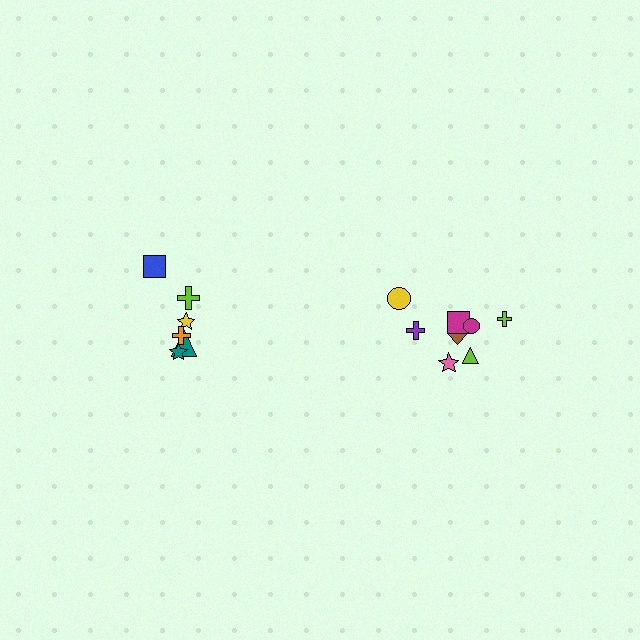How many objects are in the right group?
There are 8 objects.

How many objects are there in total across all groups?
There are 14 objects.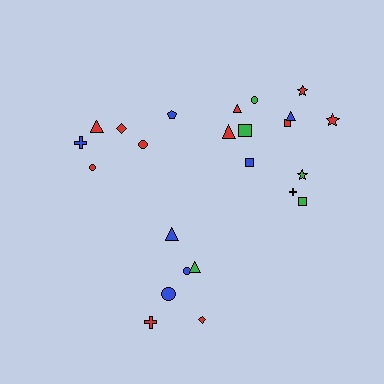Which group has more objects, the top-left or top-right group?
The top-right group.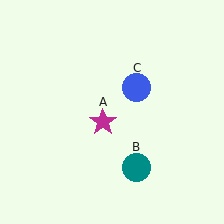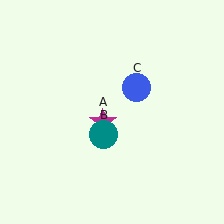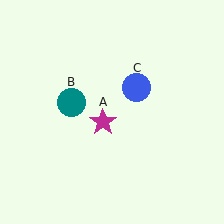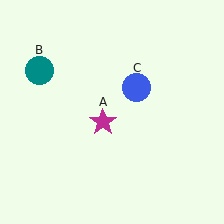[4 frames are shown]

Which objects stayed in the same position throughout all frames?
Magenta star (object A) and blue circle (object C) remained stationary.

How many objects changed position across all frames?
1 object changed position: teal circle (object B).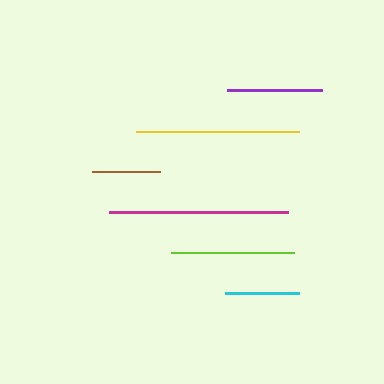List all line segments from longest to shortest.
From longest to shortest: magenta, yellow, lime, purple, cyan, brown.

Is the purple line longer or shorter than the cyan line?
The purple line is longer than the cyan line.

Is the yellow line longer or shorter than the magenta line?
The magenta line is longer than the yellow line.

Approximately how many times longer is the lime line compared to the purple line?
The lime line is approximately 1.3 times the length of the purple line.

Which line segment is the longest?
The magenta line is the longest at approximately 179 pixels.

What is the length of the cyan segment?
The cyan segment is approximately 74 pixels long.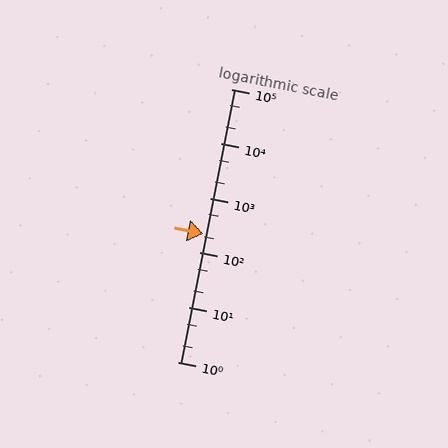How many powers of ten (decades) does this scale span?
The scale spans 5 decades, from 1 to 100000.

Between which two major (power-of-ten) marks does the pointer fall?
The pointer is between 100 and 1000.